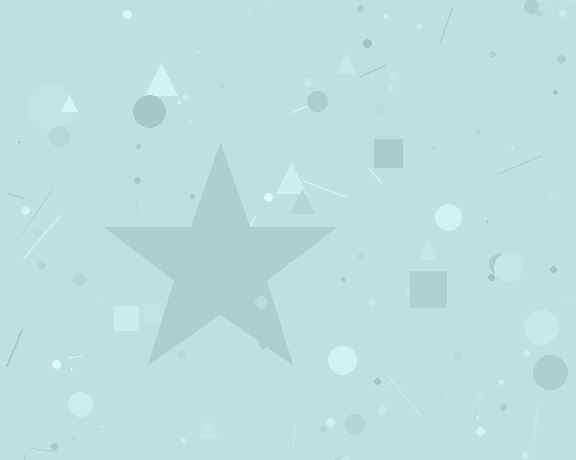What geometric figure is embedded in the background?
A star is embedded in the background.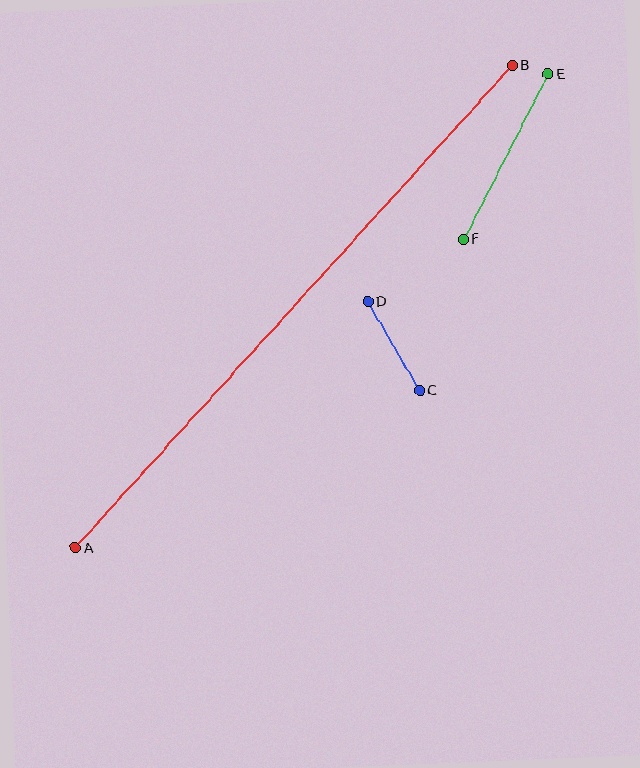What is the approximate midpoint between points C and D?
The midpoint is at approximately (394, 346) pixels.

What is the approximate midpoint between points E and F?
The midpoint is at approximately (506, 157) pixels.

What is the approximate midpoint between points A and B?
The midpoint is at approximately (294, 307) pixels.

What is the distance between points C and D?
The distance is approximately 103 pixels.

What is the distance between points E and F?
The distance is approximately 186 pixels.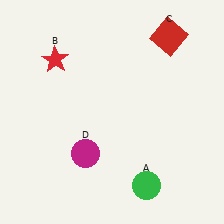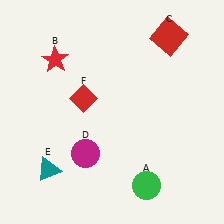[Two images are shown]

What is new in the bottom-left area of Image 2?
A teal triangle (E) was added in the bottom-left area of Image 2.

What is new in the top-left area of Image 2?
A red diamond (F) was added in the top-left area of Image 2.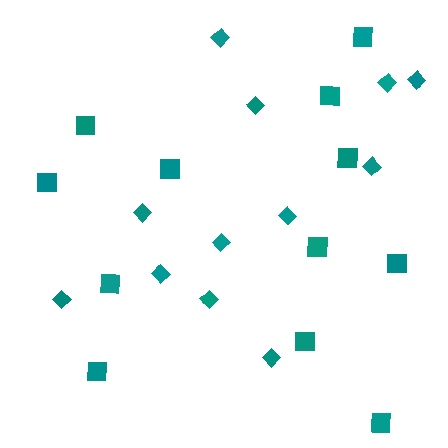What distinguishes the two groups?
There are 2 groups: one group of squares (12) and one group of diamonds (12).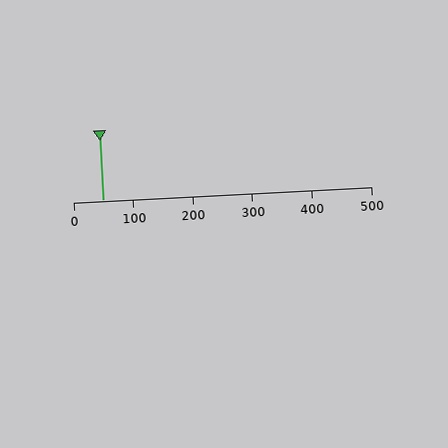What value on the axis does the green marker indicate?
The marker indicates approximately 50.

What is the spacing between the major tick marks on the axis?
The major ticks are spaced 100 apart.